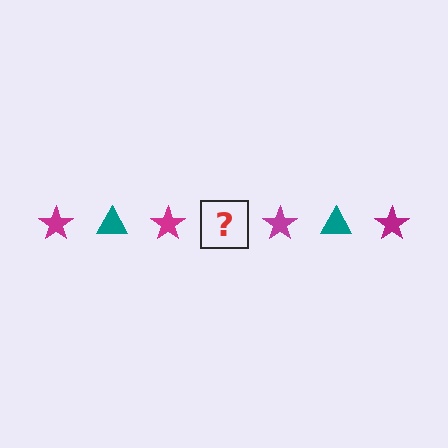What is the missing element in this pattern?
The missing element is a teal triangle.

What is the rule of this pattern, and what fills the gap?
The rule is that the pattern alternates between magenta star and teal triangle. The gap should be filled with a teal triangle.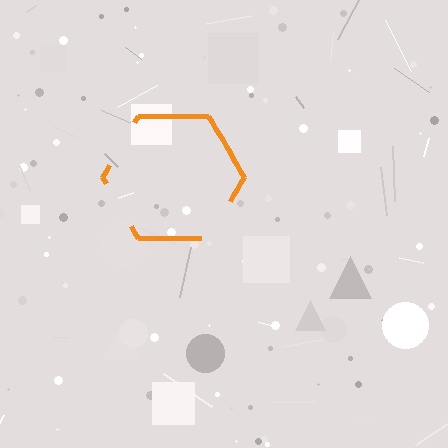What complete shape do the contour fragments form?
The contour fragments form a hexagon.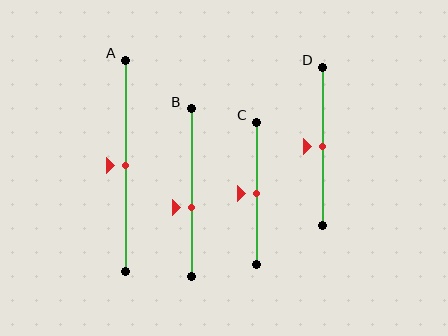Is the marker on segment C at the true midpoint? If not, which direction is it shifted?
Yes, the marker on segment C is at the true midpoint.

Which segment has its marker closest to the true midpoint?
Segment A has its marker closest to the true midpoint.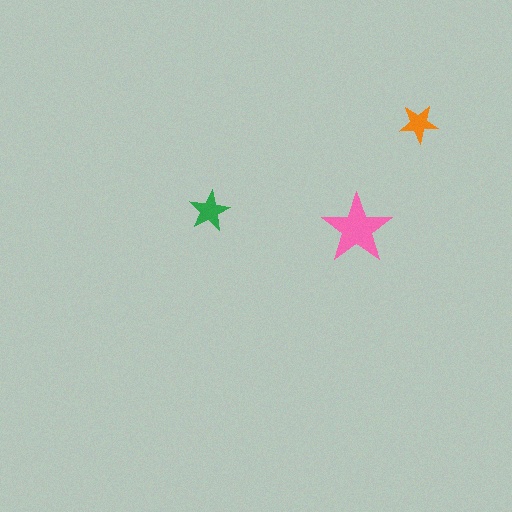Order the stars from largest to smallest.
the pink one, the green one, the orange one.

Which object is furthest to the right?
The orange star is rightmost.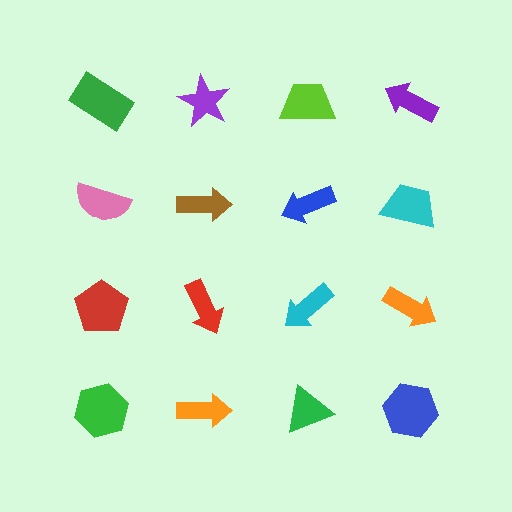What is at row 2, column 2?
A brown arrow.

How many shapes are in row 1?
4 shapes.